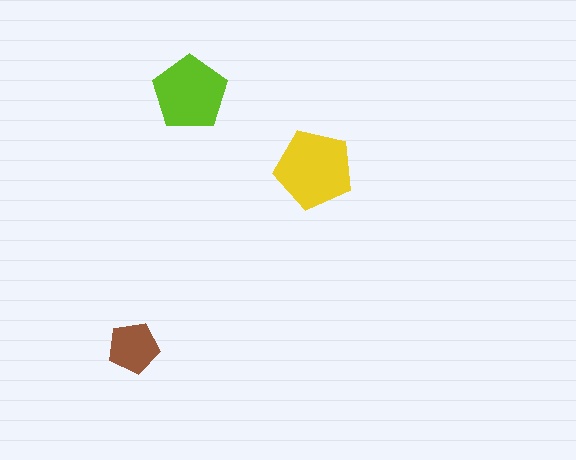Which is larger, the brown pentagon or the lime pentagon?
The lime one.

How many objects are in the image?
There are 3 objects in the image.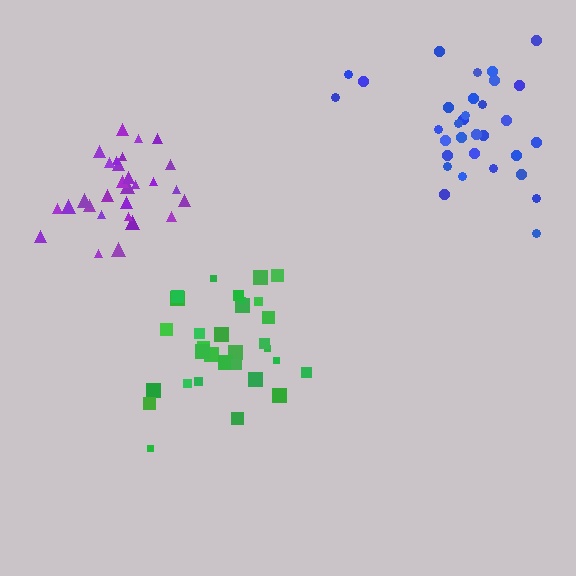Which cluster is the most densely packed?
Purple.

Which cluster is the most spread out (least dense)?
Blue.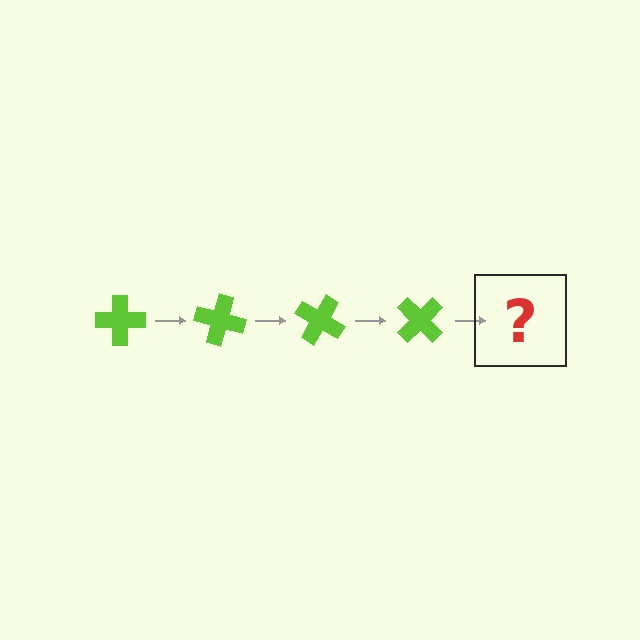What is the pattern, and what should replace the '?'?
The pattern is that the cross rotates 15 degrees each step. The '?' should be a lime cross rotated 60 degrees.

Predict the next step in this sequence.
The next step is a lime cross rotated 60 degrees.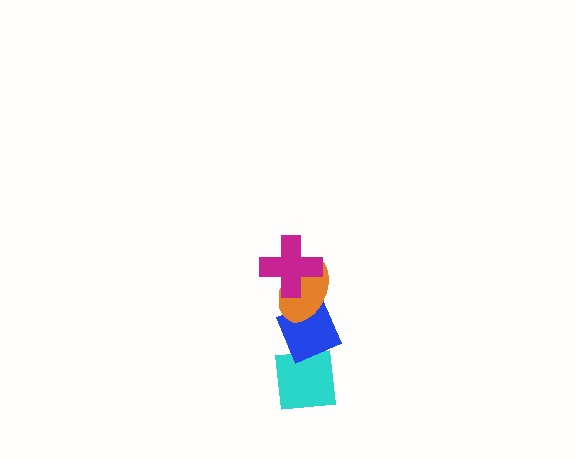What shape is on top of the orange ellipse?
The magenta cross is on top of the orange ellipse.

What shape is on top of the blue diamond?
The orange ellipse is on top of the blue diamond.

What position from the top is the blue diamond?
The blue diamond is 3rd from the top.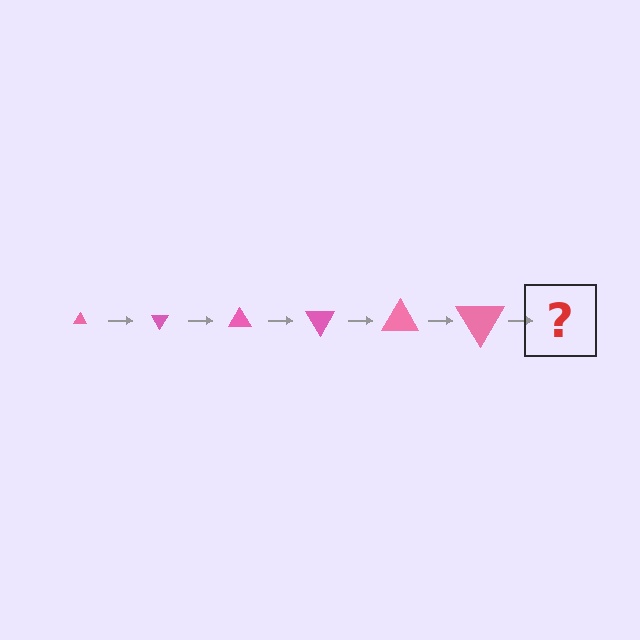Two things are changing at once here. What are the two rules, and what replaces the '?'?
The two rules are that the triangle grows larger each step and it rotates 60 degrees each step. The '?' should be a triangle, larger than the previous one and rotated 360 degrees from the start.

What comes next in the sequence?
The next element should be a triangle, larger than the previous one and rotated 360 degrees from the start.